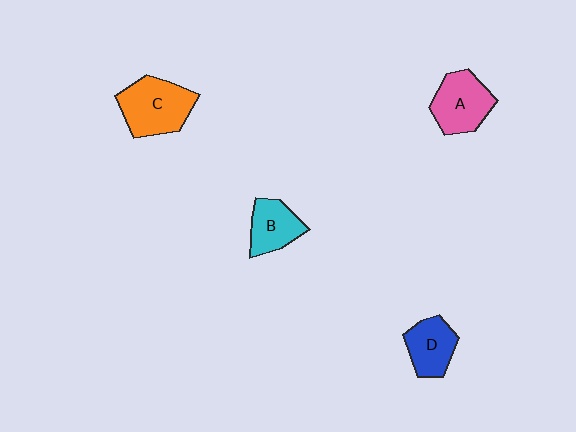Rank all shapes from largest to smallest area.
From largest to smallest: C (orange), A (pink), D (blue), B (cyan).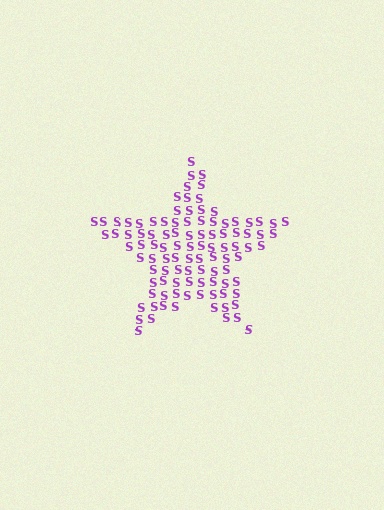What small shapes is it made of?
It is made of small letter S's.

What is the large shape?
The large shape is a star.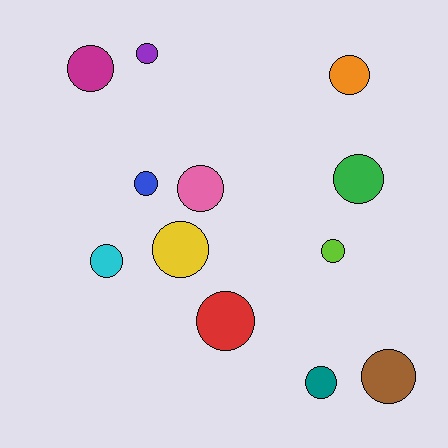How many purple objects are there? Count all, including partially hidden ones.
There is 1 purple object.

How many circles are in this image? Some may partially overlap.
There are 12 circles.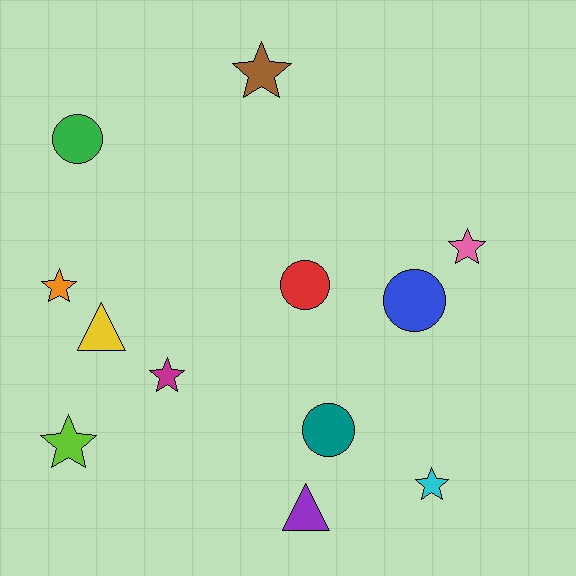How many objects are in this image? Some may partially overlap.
There are 12 objects.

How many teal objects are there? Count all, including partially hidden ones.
There is 1 teal object.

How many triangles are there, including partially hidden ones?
There are 2 triangles.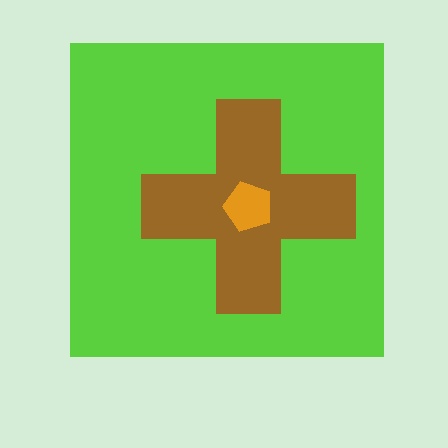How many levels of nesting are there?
3.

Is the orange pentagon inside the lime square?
Yes.